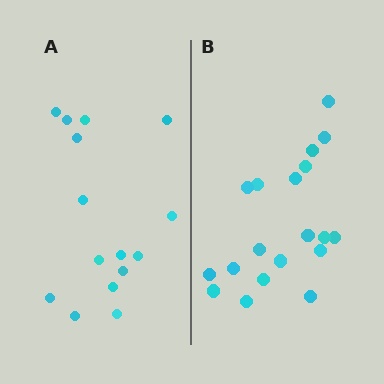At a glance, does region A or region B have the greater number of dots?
Region B (the right region) has more dots.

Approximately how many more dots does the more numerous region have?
Region B has about 4 more dots than region A.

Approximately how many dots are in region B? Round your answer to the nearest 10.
About 20 dots. (The exact count is 19, which rounds to 20.)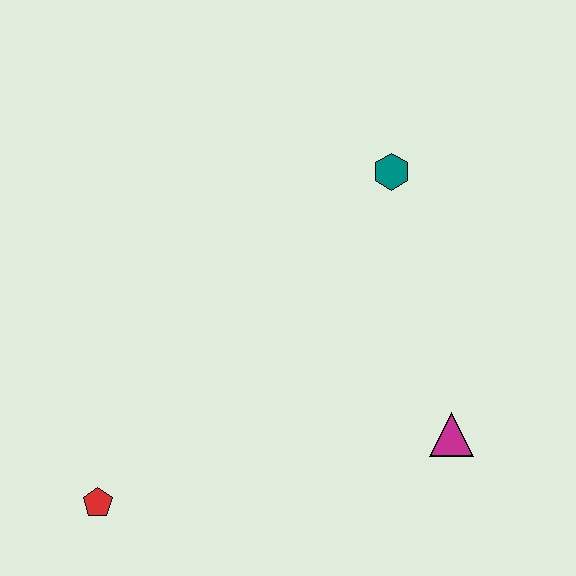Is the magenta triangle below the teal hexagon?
Yes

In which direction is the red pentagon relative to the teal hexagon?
The red pentagon is below the teal hexagon.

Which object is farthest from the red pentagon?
The teal hexagon is farthest from the red pentagon.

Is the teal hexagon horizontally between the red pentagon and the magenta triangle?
Yes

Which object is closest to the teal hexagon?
The magenta triangle is closest to the teal hexagon.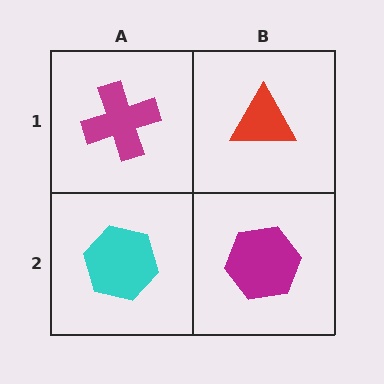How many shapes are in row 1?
2 shapes.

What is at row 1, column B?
A red triangle.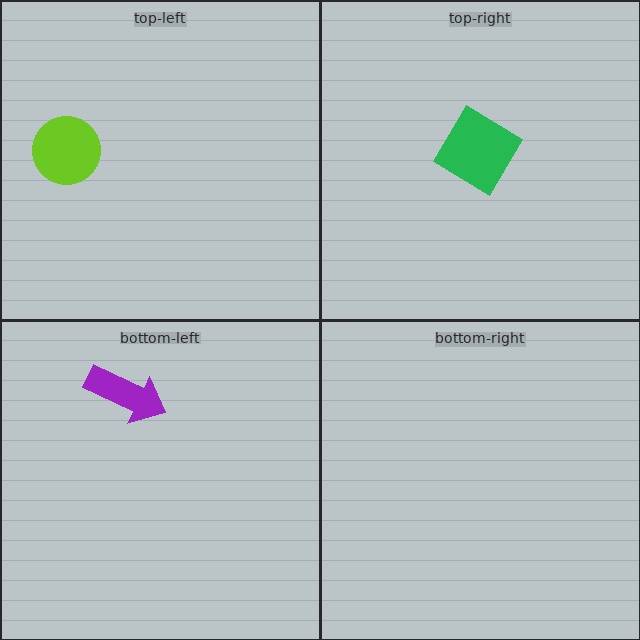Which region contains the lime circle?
The top-left region.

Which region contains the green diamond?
The top-right region.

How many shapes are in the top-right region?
1.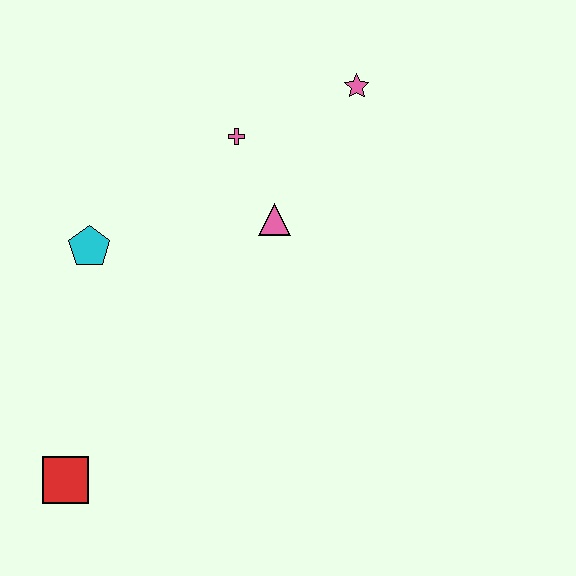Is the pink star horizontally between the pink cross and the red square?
No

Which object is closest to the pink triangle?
The pink cross is closest to the pink triangle.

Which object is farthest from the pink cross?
The red square is farthest from the pink cross.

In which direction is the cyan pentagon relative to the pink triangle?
The cyan pentagon is to the left of the pink triangle.